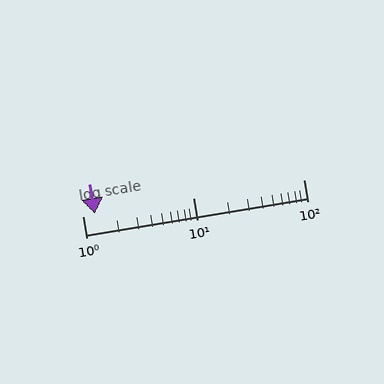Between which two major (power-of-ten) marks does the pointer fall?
The pointer is between 1 and 10.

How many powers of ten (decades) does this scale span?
The scale spans 2 decades, from 1 to 100.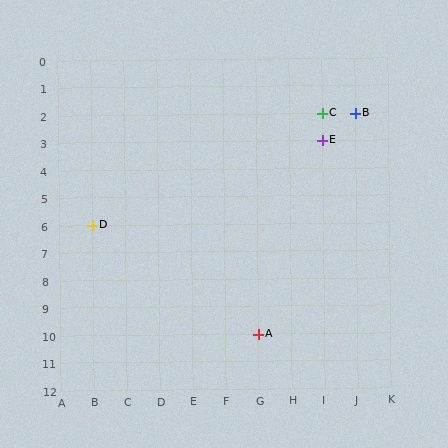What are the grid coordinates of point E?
Point E is at grid coordinates (I, 3).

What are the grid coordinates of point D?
Point D is at grid coordinates (B, 6).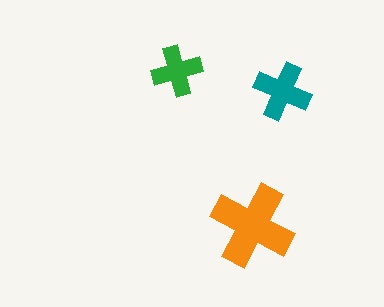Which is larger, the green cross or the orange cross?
The orange one.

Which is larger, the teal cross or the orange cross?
The orange one.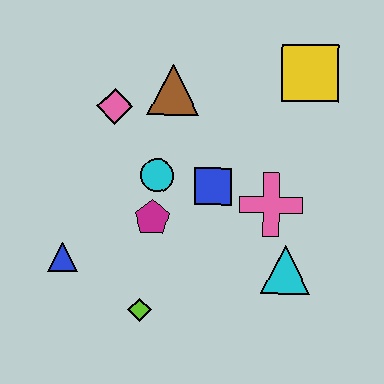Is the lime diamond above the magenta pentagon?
No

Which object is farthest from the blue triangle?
The yellow square is farthest from the blue triangle.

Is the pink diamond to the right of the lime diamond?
No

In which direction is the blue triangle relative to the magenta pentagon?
The blue triangle is to the left of the magenta pentagon.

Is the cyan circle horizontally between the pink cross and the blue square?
No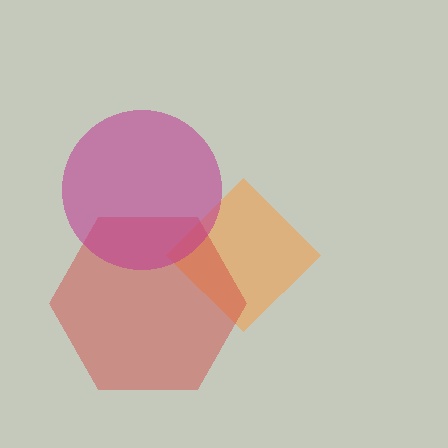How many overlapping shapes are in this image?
There are 3 overlapping shapes in the image.